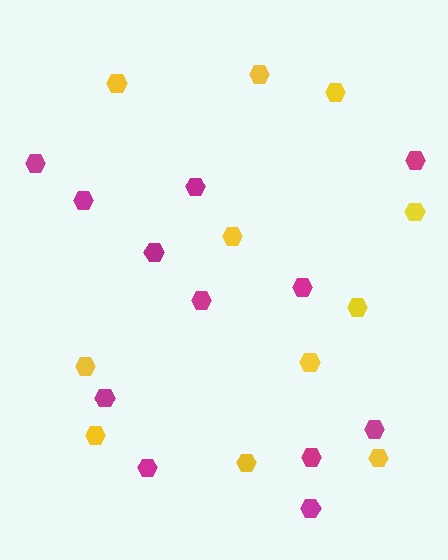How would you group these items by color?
There are 2 groups: one group of yellow hexagons (11) and one group of magenta hexagons (12).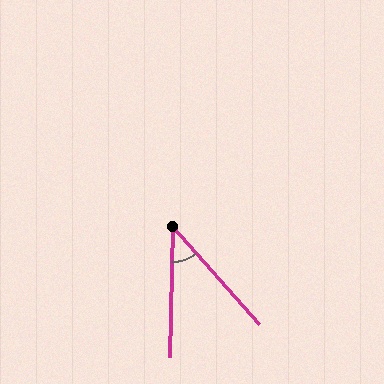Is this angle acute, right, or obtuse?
It is acute.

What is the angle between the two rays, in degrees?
Approximately 43 degrees.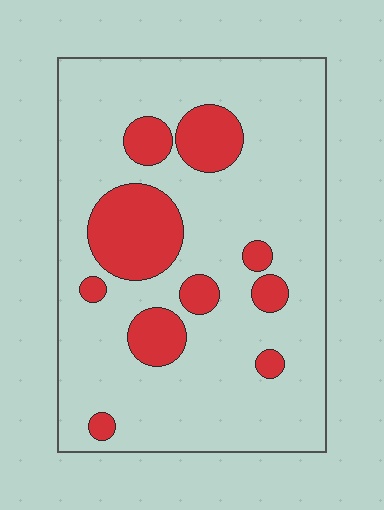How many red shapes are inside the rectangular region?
10.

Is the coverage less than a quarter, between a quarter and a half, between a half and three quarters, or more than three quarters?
Less than a quarter.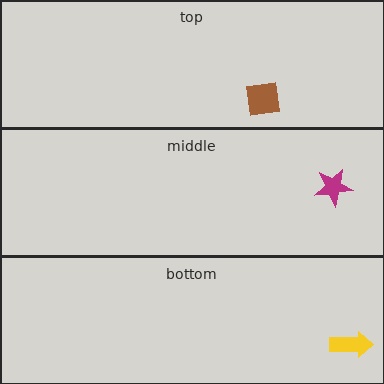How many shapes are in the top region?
1.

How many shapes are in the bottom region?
1.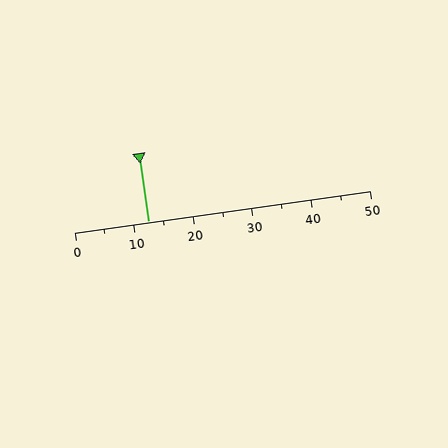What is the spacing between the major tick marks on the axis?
The major ticks are spaced 10 apart.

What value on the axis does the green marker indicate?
The marker indicates approximately 12.5.